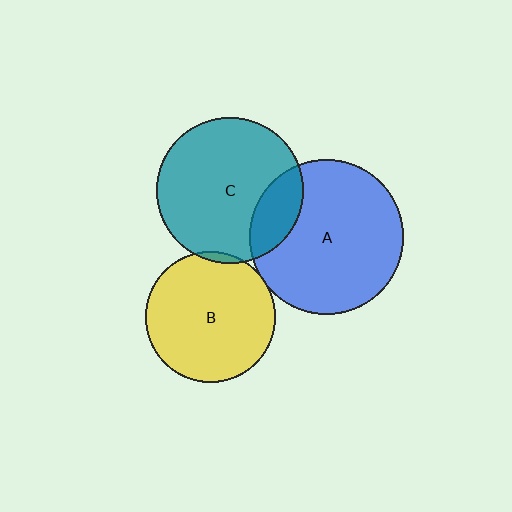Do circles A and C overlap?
Yes.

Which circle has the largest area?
Circle A (blue).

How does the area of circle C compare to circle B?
Approximately 1.3 times.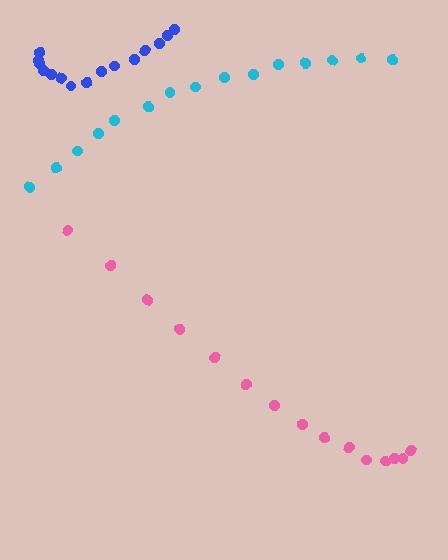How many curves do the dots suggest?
There are 3 distinct paths.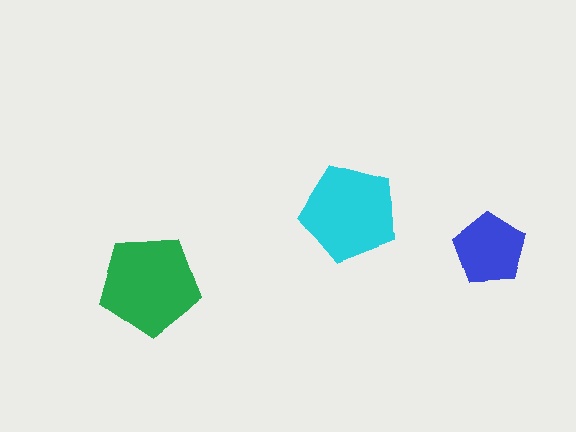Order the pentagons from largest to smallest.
the green one, the cyan one, the blue one.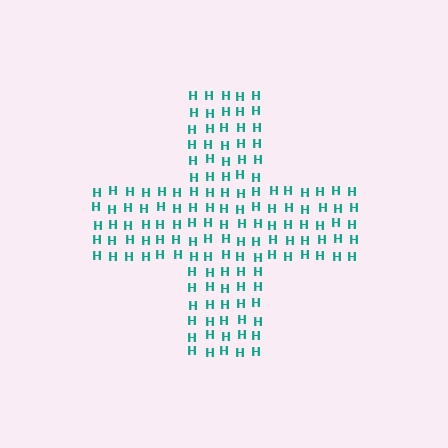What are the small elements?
The small elements are letter H's.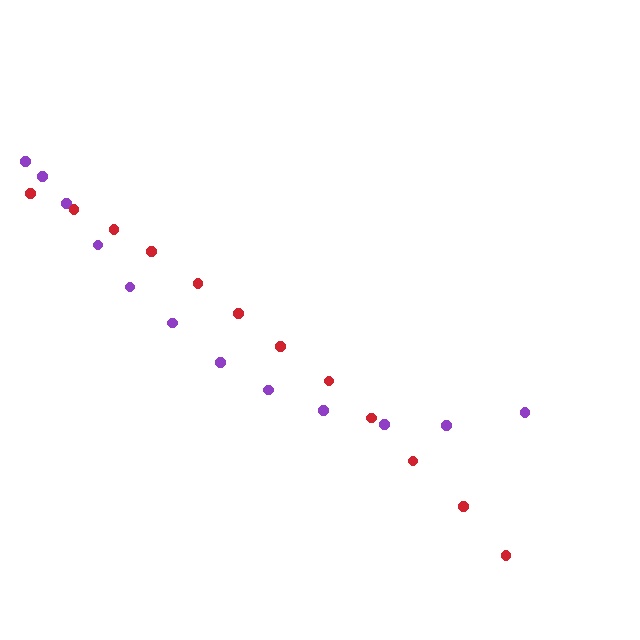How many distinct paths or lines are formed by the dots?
There are 2 distinct paths.